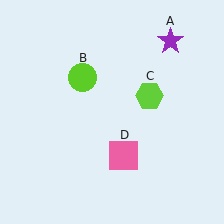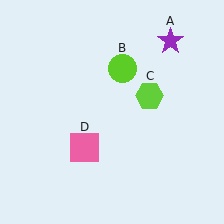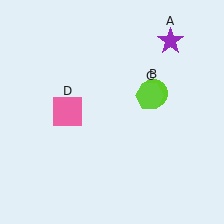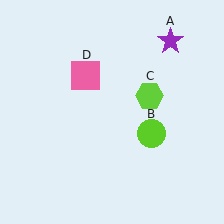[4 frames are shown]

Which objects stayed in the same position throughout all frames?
Purple star (object A) and lime hexagon (object C) remained stationary.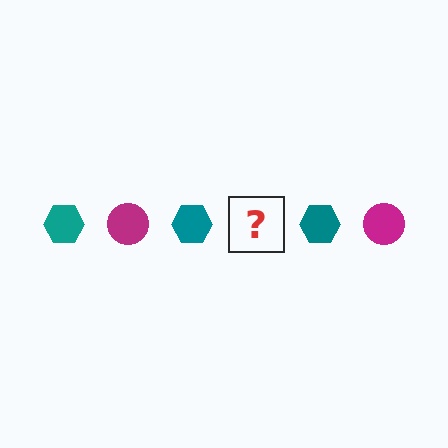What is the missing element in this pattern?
The missing element is a magenta circle.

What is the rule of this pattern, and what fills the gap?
The rule is that the pattern alternates between teal hexagon and magenta circle. The gap should be filled with a magenta circle.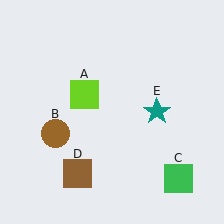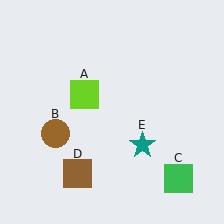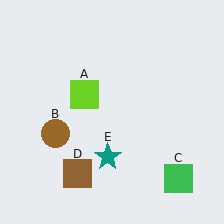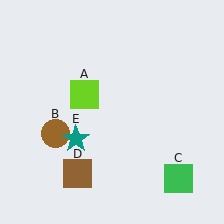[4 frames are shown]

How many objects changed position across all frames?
1 object changed position: teal star (object E).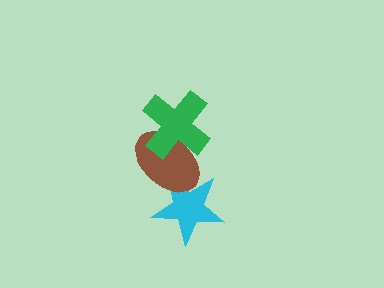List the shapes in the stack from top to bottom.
From top to bottom: the green cross, the brown ellipse, the cyan star.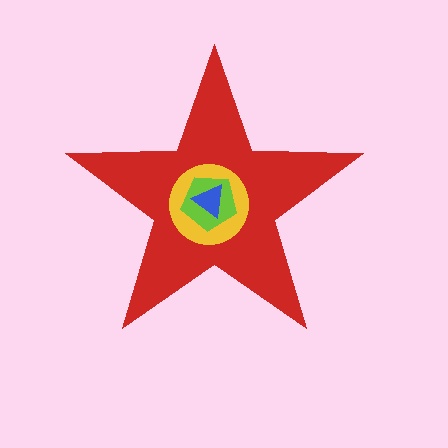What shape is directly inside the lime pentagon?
The blue triangle.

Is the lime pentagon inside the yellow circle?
Yes.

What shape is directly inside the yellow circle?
The lime pentagon.